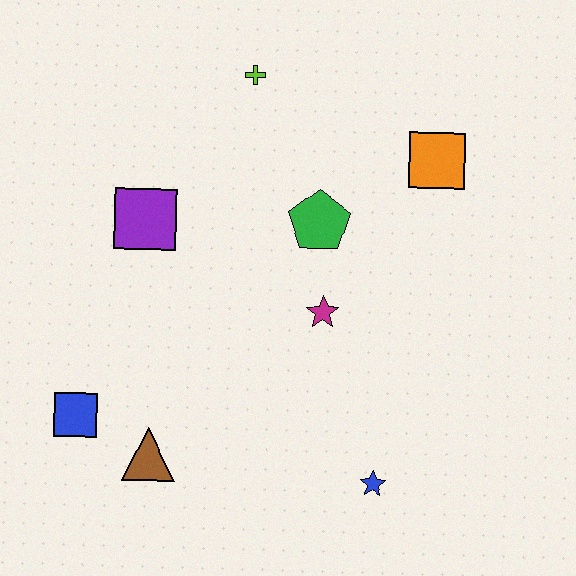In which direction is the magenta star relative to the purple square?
The magenta star is to the right of the purple square.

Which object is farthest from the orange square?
The blue square is farthest from the orange square.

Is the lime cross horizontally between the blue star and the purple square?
Yes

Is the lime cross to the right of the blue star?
No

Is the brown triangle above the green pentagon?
No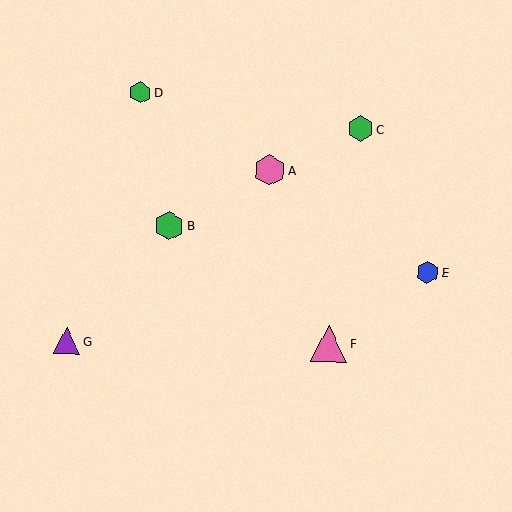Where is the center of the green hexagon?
The center of the green hexagon is at (169, 226).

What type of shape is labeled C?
Shape C is a green hexagon.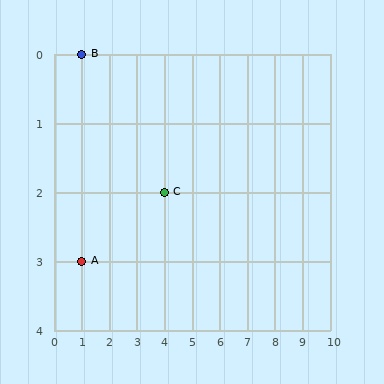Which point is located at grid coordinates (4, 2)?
Point C is at (4, 2).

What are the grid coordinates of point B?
Point B is at grid coordinates (1, 0).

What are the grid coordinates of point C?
Point C is at grid coordinates (4, 2).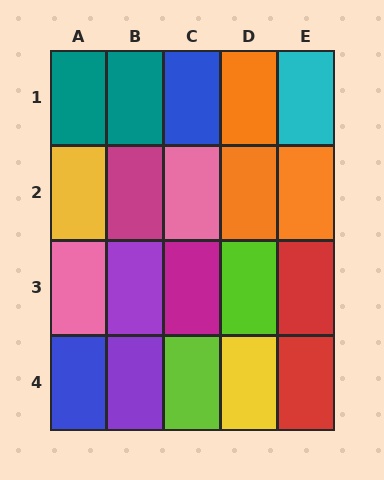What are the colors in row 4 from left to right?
Blue, purple, lime, yellow, red.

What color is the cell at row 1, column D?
Orange.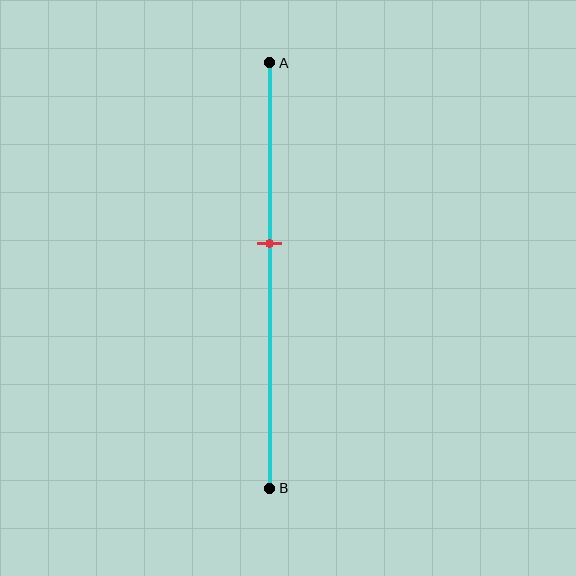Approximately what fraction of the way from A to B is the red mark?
The red mark is approximately 45% of the way from A to B.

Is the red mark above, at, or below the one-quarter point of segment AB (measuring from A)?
The red mark is below the one-quarter point of segment AB.